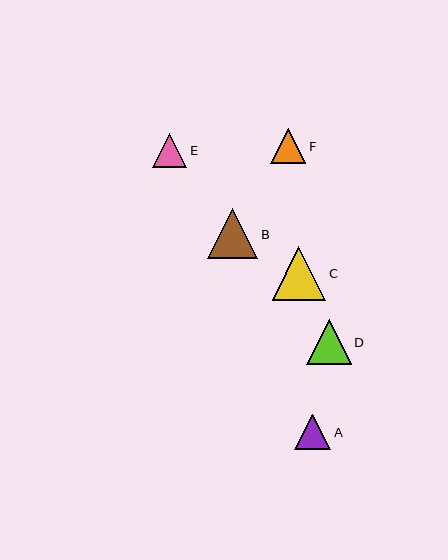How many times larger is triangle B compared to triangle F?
Triangle B is approximately 1.4 times the size of triangle F.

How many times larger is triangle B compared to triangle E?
Triangle B is approximately 1.5 times the size of triangle E.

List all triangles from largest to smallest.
From largest to smallest: C, B, D, A, F, E.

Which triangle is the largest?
Triangle C is the largest with a size of approximately 54 pixels.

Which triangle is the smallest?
Triangle E is the smallest with a size of approximately 34 pixels.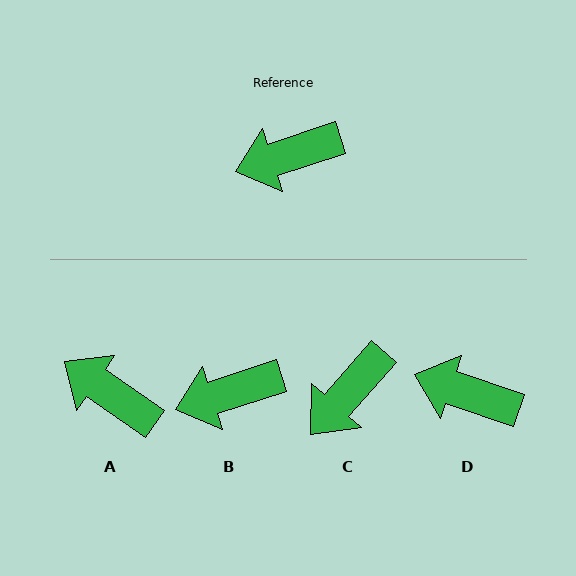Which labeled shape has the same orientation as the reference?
B.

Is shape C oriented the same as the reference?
No, it is off by about 31 degrees.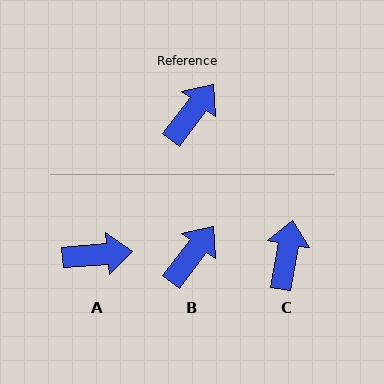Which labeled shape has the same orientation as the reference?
B.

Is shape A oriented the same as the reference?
No, it is off by about 48 degrees.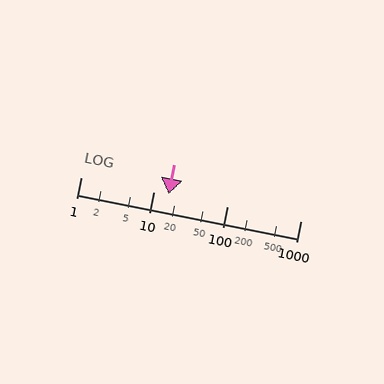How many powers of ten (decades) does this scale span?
The scale spans 3 decades, from 1 to 1000.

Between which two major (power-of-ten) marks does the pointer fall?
The pointer is between 10 and 100.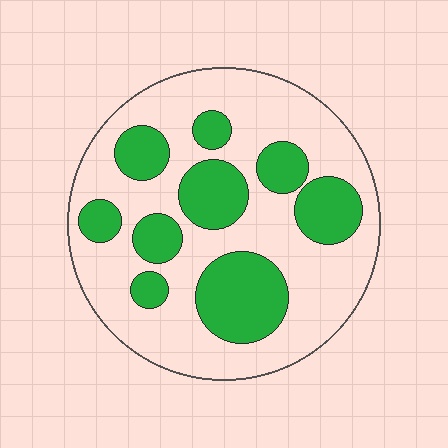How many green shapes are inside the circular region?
9.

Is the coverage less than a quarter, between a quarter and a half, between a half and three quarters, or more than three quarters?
Between a quarter and a half.